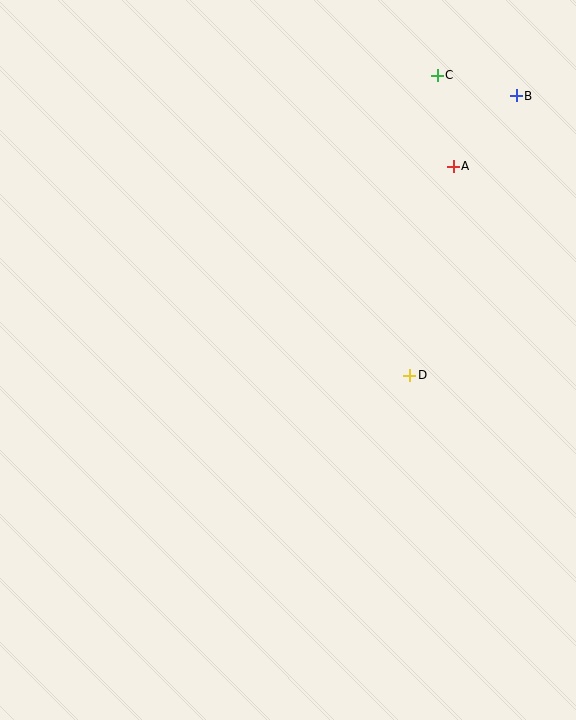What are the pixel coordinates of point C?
Point C is at (437, 75).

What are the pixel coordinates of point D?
Point D is at (410, 375).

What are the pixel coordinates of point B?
Point B is at (516, 96).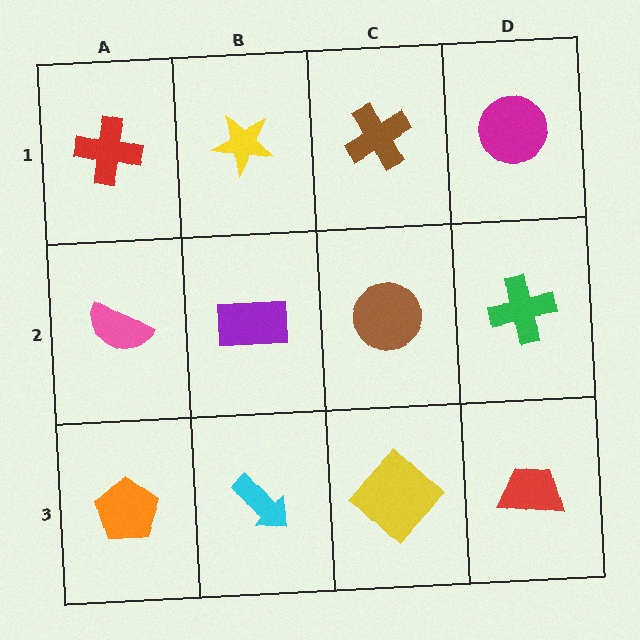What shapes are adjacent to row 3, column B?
A purple rectangle (row 2, column B), an orange pentagon (row 3, column A), a yellow diamond (row 3, column C).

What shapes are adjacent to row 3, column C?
A brown circle (row 2, column C), a cyan arrow (row 3, column B), a red trapezoid (row 3, column D).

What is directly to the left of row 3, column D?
A yellow diamond.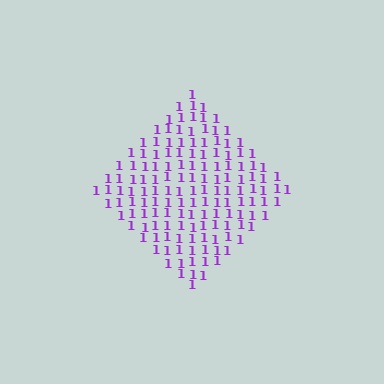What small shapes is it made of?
It is made of small digit 1's.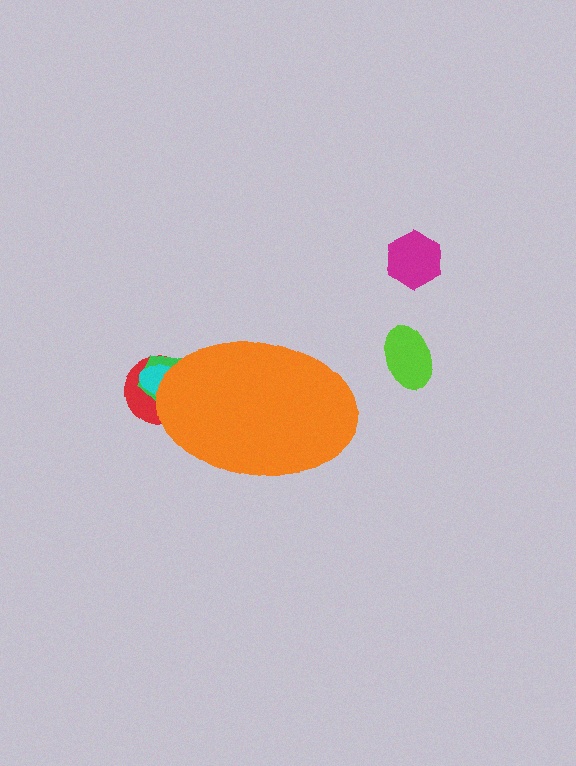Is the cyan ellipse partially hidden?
Yes, the cyan ellipse is partially hidden behind the orange ellipse.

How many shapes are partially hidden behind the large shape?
3 shapes are partially hidden.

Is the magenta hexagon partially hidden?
No, the magenta hexagon is fully visible.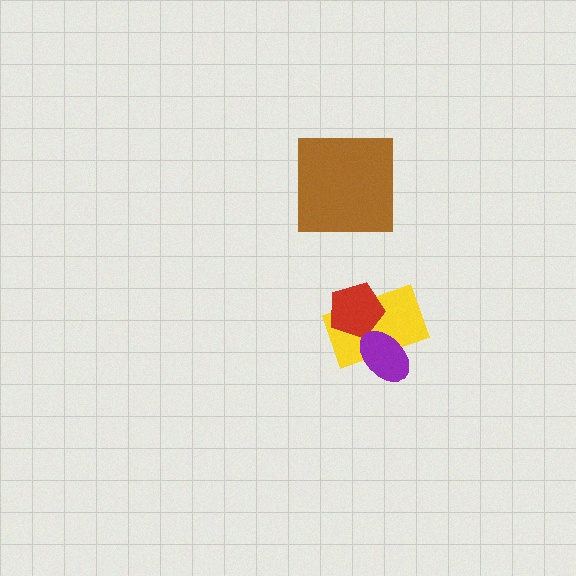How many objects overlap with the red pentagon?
1 object overlaps with the red pentagon.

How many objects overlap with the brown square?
0 objects overlap with the brown square.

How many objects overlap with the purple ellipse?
1 object overlaps with the purple ellipse.